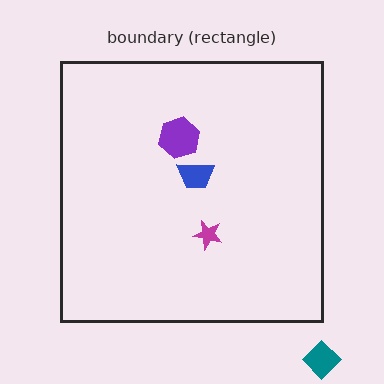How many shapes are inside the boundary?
3 inside, 1 outside.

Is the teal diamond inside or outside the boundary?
Outside.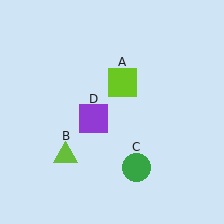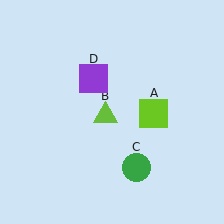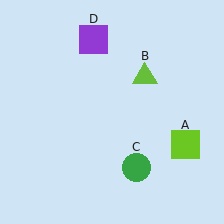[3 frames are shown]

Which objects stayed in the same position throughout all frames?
Green circle (object C) remained stationary.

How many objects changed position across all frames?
3 objects changed position: lime square (object A), lime triangle (object B), purple square (object D).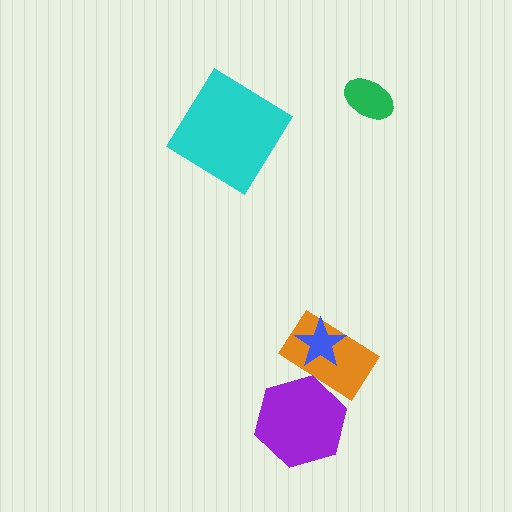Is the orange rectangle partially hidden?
Yes, it is partially covered by another shape.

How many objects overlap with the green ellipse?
0 objects overlap with the green ellipse.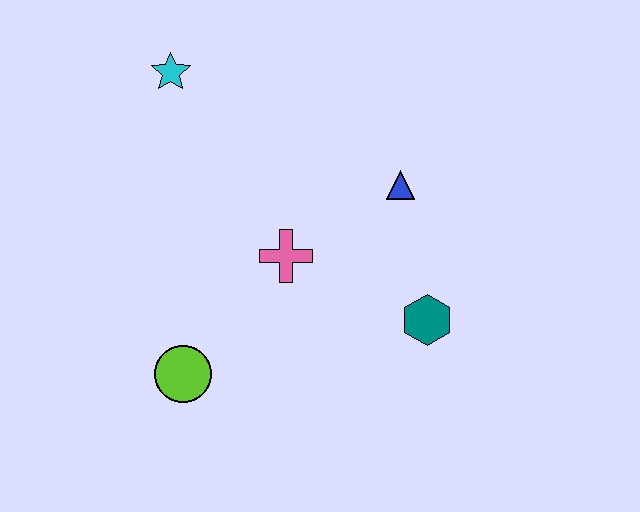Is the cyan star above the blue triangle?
Yes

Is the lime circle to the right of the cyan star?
Yes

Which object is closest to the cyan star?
The pink cross is closest to the cyan star.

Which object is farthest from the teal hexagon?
The cyan star is farthest from the teal hexagon.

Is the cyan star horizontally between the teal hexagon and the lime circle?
No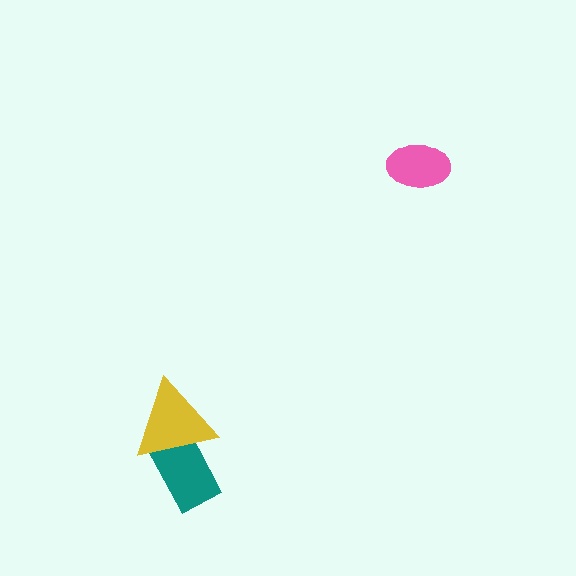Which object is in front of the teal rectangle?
The yellow triangle is in front of the teal rectangle.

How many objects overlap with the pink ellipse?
0 objects overlap with the pink ellipse.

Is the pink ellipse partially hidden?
No, no other shape covers it.